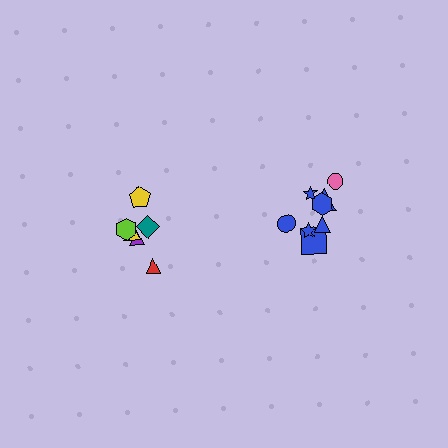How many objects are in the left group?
There are 6 objects.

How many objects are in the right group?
There are 8 objects.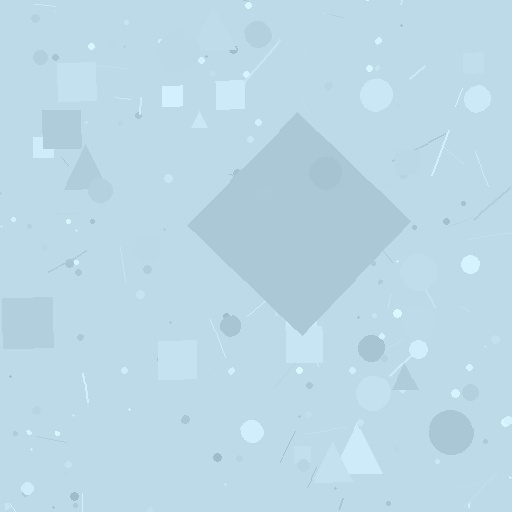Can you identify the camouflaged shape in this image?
The camouflaged shape is a diamond.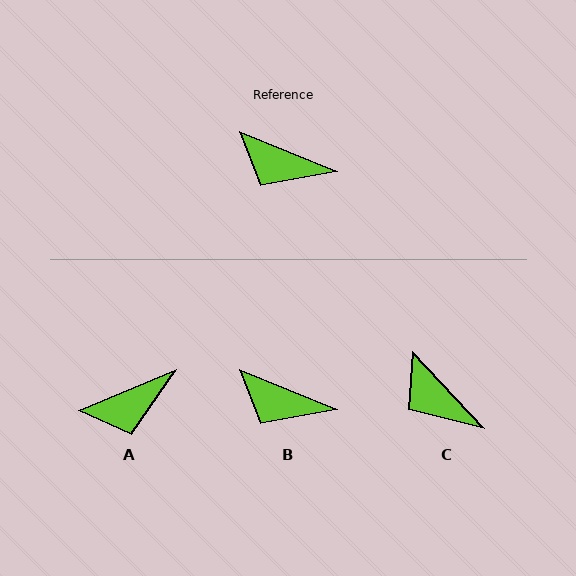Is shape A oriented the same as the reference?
No, it is off by about 45 degrees.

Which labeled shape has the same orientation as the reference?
B.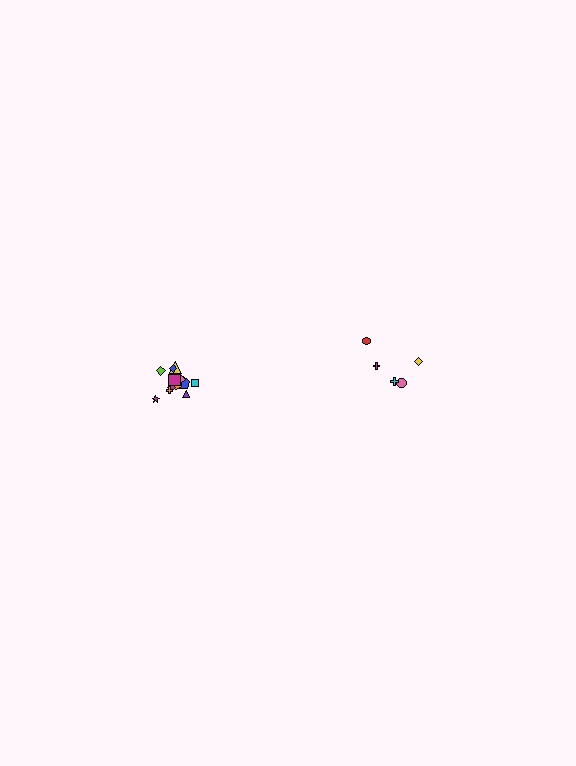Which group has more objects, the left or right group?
The left group.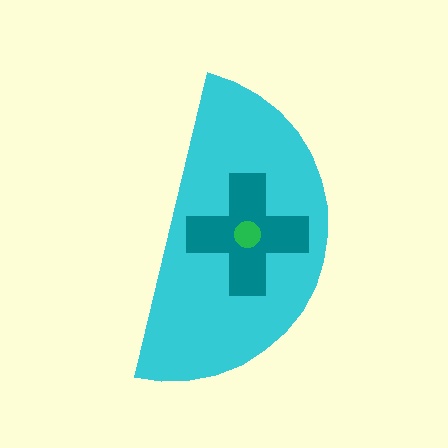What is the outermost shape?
The cyan semicircle.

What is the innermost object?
The green circle.